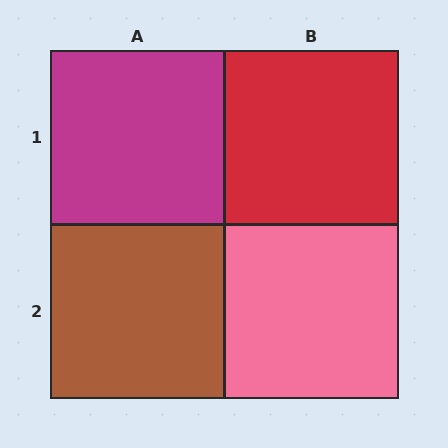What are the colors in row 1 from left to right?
Magenta, red.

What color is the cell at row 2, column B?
Pink.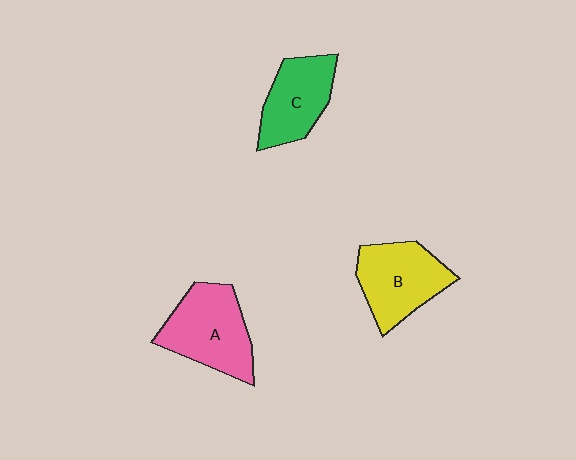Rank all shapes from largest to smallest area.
From largest to smallest: A (pink), B (yellow), C (green).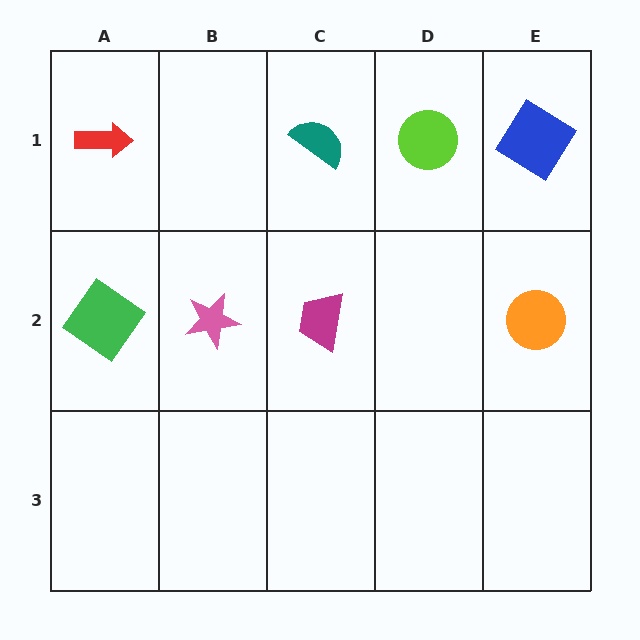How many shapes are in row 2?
4 shapes.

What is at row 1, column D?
A lime circle.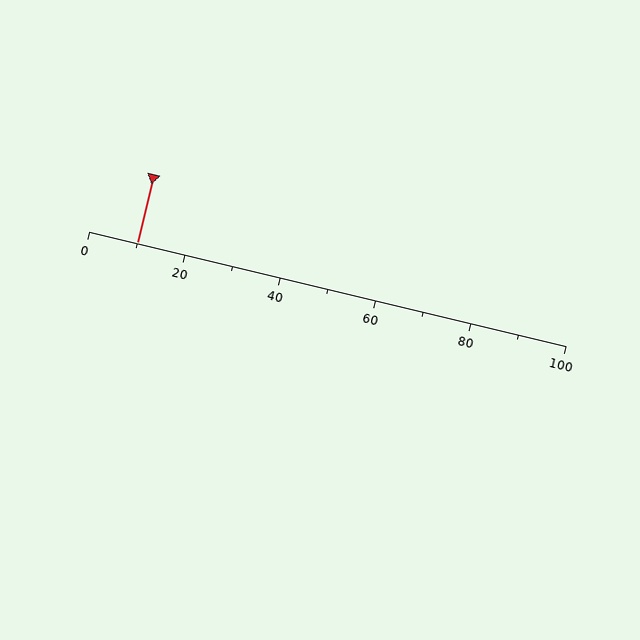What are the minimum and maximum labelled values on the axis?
The axis runs from 0 to 100.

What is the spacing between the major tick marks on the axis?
The major ticks are spaced 20 apart.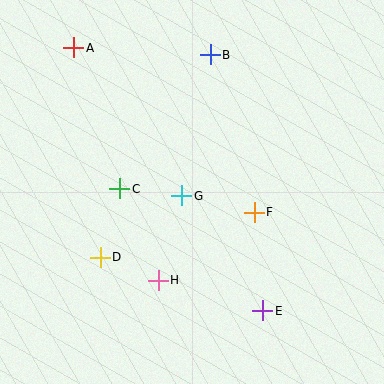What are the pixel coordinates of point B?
Point B is at (210, 55).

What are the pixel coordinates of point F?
Point F is at (254, 212).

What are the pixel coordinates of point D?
Point D is at (100, 257).